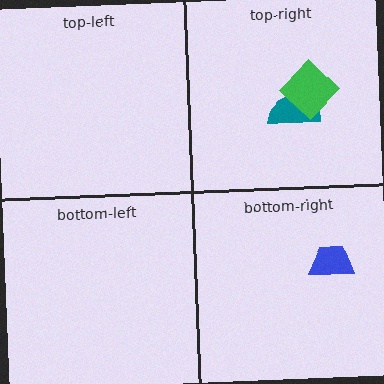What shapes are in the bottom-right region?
The blue trapezoid.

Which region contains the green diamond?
The top-right region.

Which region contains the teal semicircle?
The top-right region.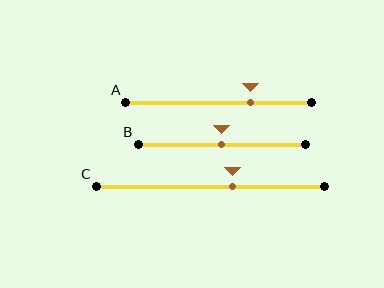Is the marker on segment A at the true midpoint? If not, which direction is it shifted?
No, the marker on segment A is shifted to the right by about 17% of the segment length.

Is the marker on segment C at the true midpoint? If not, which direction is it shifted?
No, the marker on segment C is shifted to the right by about 10% of the segment length.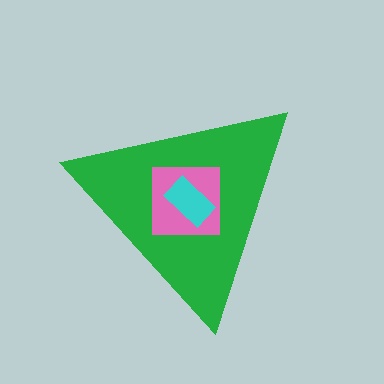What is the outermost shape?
The green triangle.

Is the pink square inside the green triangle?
Yes.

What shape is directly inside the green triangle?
The pink square.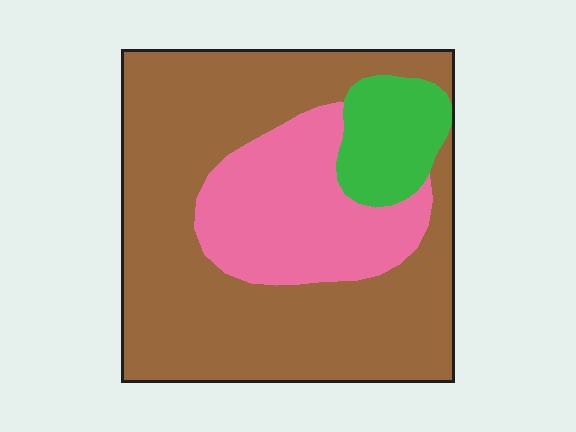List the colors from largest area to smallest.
From largest to smallest: brown, pink, green.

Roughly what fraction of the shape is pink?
Pink covers 24% of the shape.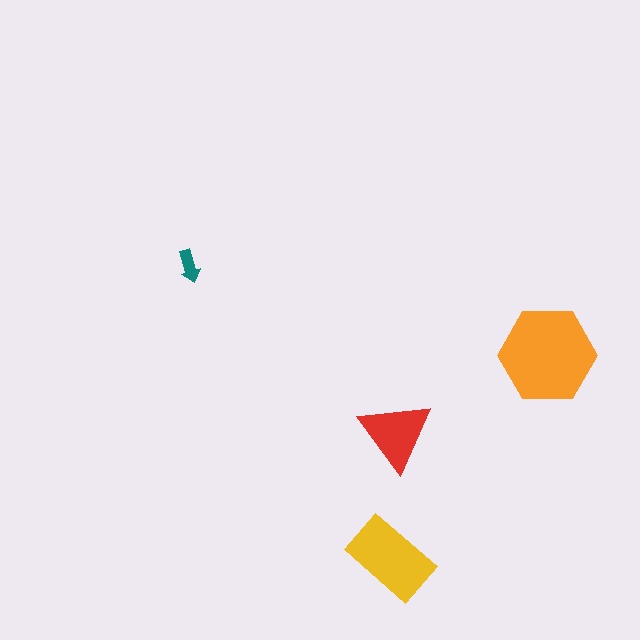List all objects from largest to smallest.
The orange hexagon, the yellow rectangle, the red triangle, the teal arrow.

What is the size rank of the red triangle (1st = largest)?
3rd.